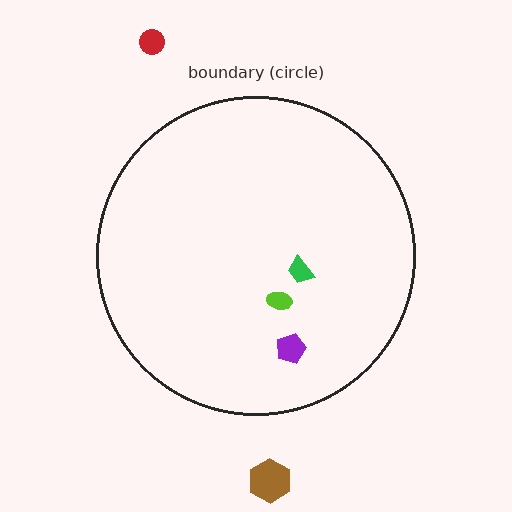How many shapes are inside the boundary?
3 inside, 2 outside.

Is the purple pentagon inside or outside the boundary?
Inside.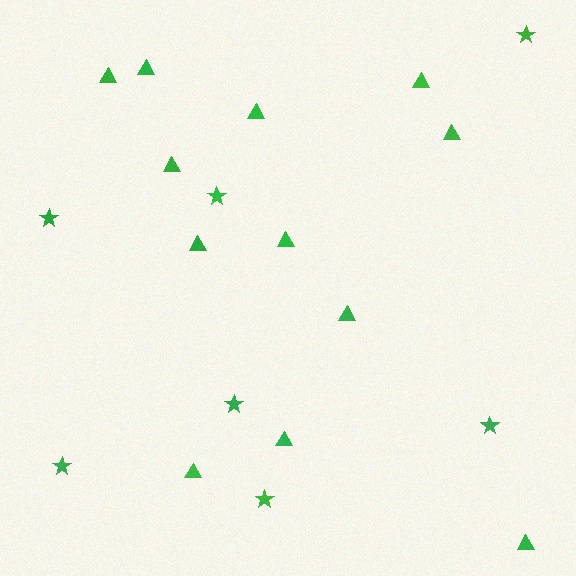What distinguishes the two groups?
There are 2 groups: one group of stars (7) and one group of triangles (12).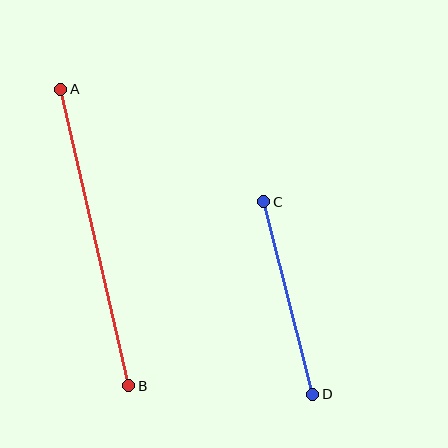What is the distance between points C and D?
The distance is approximately 199 pixels.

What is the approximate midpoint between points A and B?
The midpoint is at approximately (95, 238) pixels.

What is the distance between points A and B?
The distance is approximately 304 pixels.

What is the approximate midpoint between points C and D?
The midpoint is at approximately (288, 298) pixels.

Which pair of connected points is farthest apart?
Points A and B are farthest apart.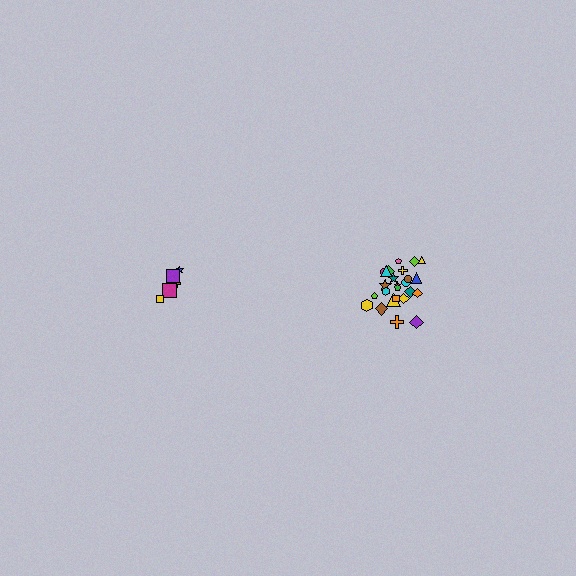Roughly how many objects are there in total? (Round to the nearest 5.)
Roughly 30 objects in total.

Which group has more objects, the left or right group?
The right group.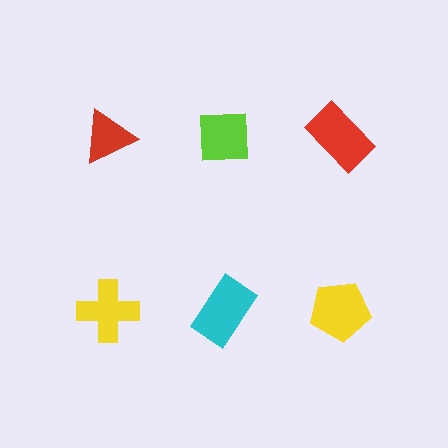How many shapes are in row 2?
3 shapes.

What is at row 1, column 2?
A lime square.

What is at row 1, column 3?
A red rectangle.